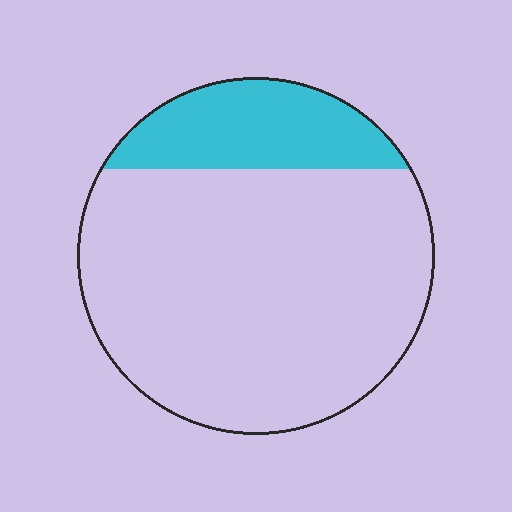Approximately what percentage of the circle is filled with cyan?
Approximately 20%.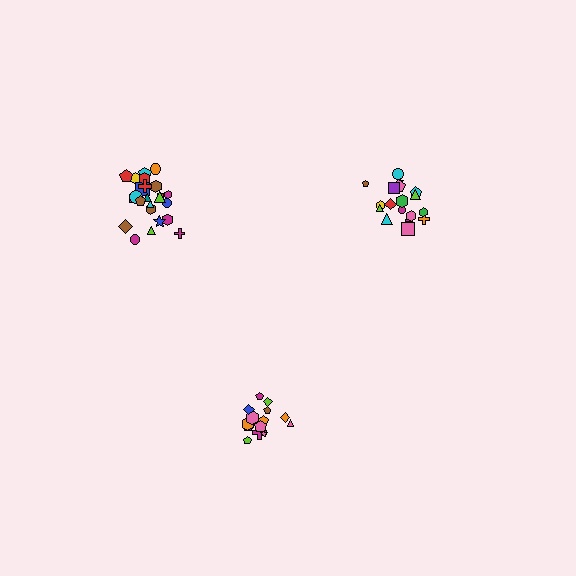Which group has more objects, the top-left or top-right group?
The top-left group.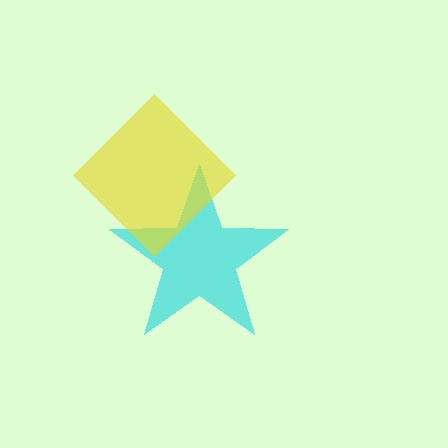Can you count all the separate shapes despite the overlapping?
Yes, there are 2 separate shapes.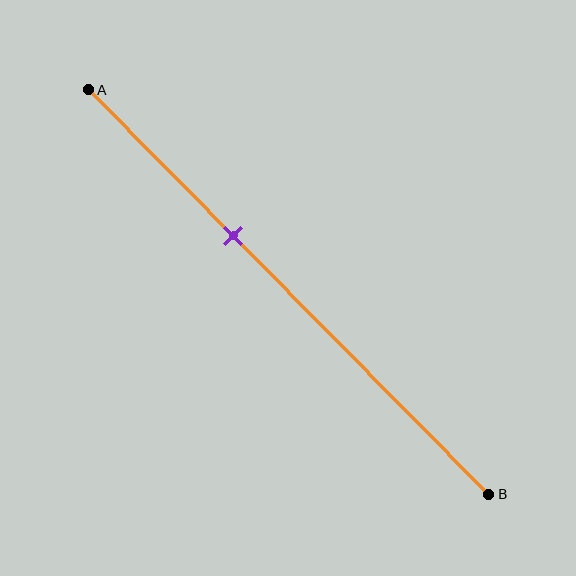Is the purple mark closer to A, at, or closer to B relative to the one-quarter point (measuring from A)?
The purple mark is closer to point B than the one-quarter point of segment AB.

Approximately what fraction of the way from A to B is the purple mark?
The purple mark is approximately 35% of the way from A to B.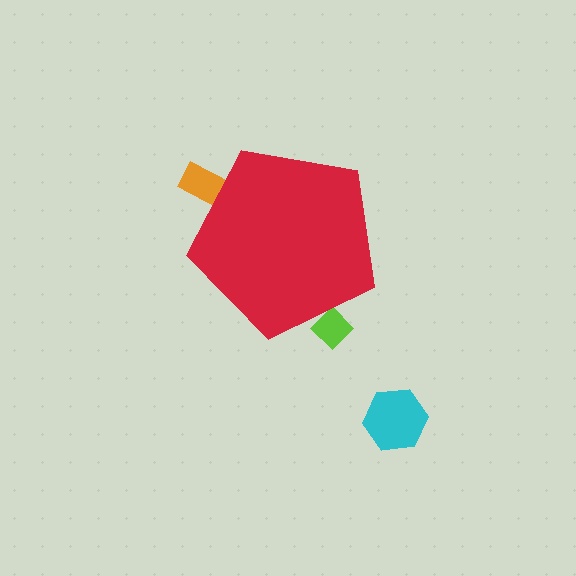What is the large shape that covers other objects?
A red pentagon.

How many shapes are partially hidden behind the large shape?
2 shapes are partially hidden.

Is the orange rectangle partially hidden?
Yes, the orange rectangle is partially hidden behind the red pentagon.